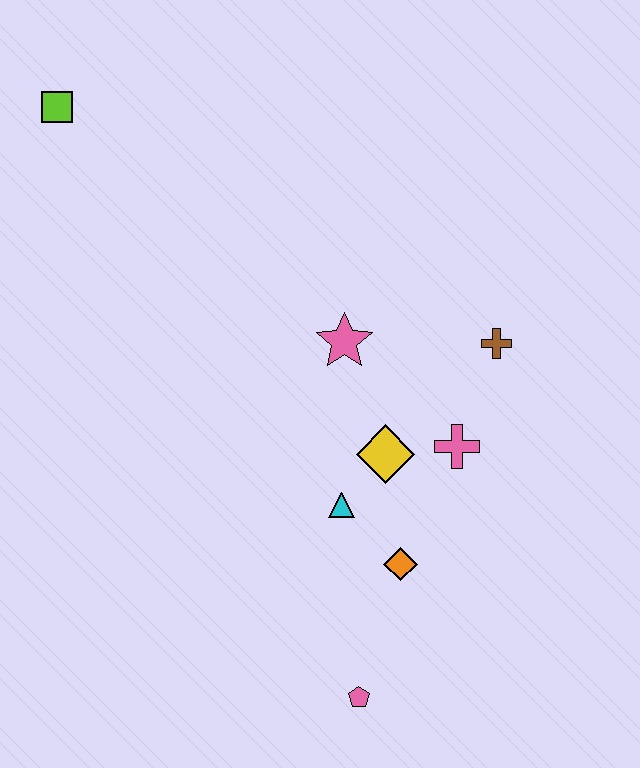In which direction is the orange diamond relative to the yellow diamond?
The orange diamond is below the yellow diamond.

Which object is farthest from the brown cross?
The lime square is farthest from the brown cross.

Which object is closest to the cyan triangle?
The yellow diamond is closest to the cyan triangle.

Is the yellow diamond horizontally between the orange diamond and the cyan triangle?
Yes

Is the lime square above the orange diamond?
Yes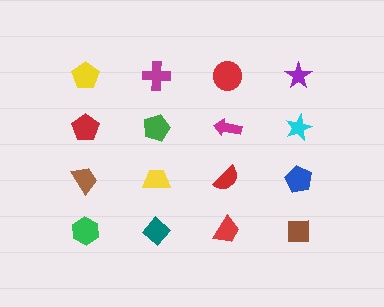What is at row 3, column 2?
A yellow trapezoid.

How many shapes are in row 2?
4 shapes.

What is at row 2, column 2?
A green pentagon.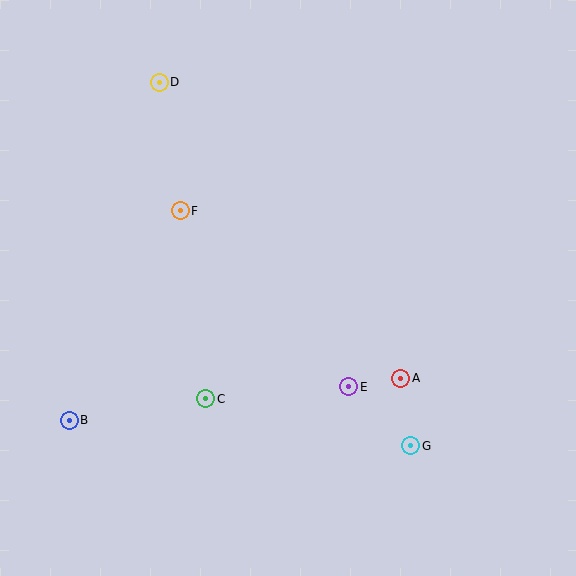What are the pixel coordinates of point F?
Point F is at (180, 211).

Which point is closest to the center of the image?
Point E at (349, 387) is closest to the center.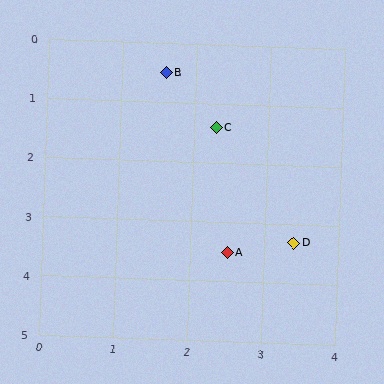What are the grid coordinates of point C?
Point C is at approximately (2.3, 1.4).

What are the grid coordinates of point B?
Point B is at approximately (1.6, 0.5).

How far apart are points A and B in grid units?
Points A and B are about 3.1 grid units apart.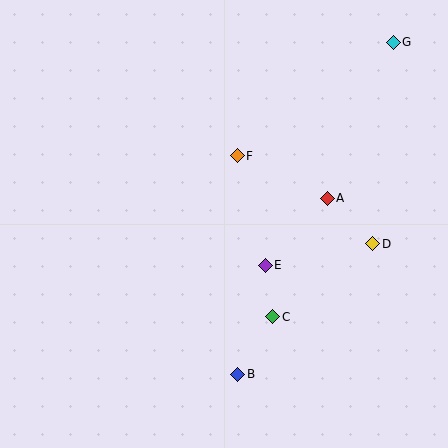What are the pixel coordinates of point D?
Point D is at (373, 244).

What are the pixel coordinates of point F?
Point F is at (237, 156).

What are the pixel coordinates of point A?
Point A is at (327, 198).